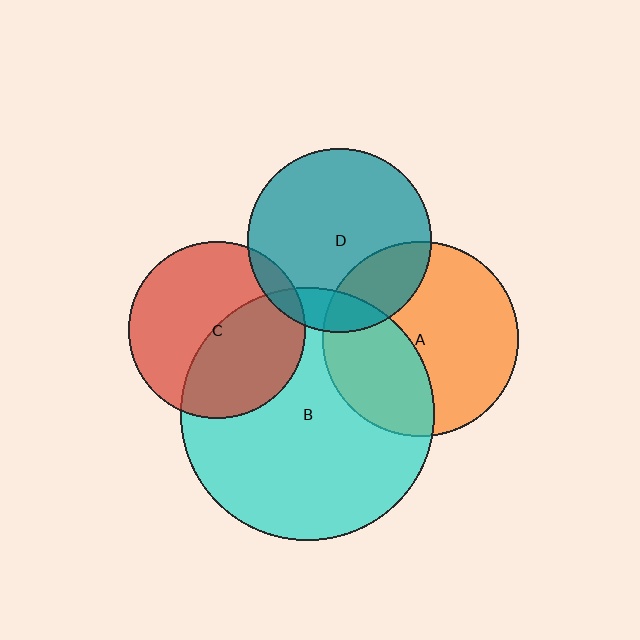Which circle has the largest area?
Circle B (cyan).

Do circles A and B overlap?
Yes.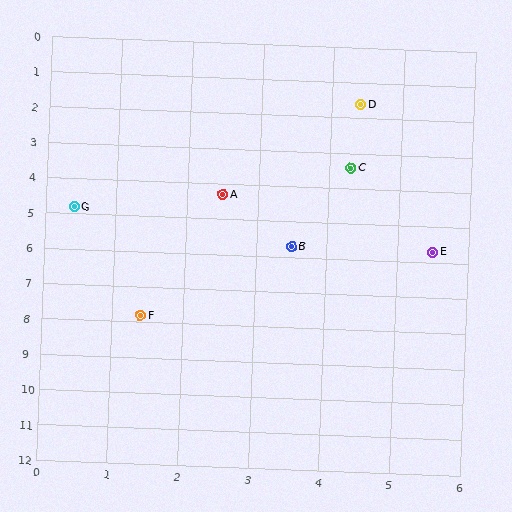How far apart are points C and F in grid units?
Points C and F are about 5.3 grid units apart.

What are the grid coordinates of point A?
Point A is at approximately (2.5, 4.3).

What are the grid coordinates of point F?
Point F is at approximately (1.4, 7.8).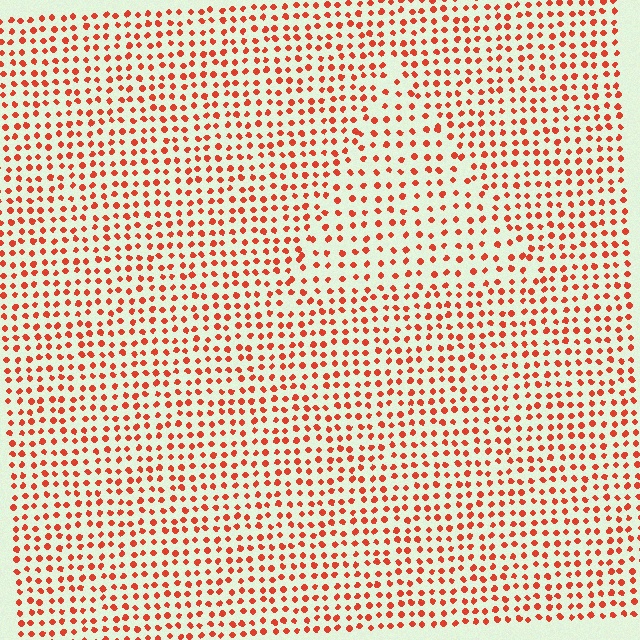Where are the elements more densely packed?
The elements are more densely packed outside the triangle boundary.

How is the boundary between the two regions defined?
The boundary is defined by a change in element density (approximately 1.5x ratio). All elements are the same color, size, and shape.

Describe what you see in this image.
The image contains small red elements arranged at two different densities. A triangle-shaped region is visible where the elements are less densely packed than the surrounding area.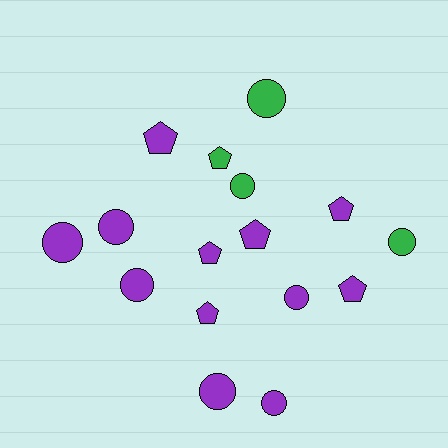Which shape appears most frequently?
Circle, with 9 objects.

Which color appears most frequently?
Purple, with 12 objects.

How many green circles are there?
There are 3 green circles.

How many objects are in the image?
There are 16 objects.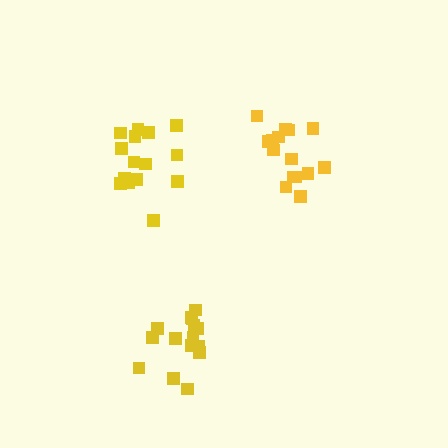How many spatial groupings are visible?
There are 3 spatial groupings.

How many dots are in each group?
Group 1: 15 dots, Group 2: 15 dots, Group 3: 15 dots (45 total).